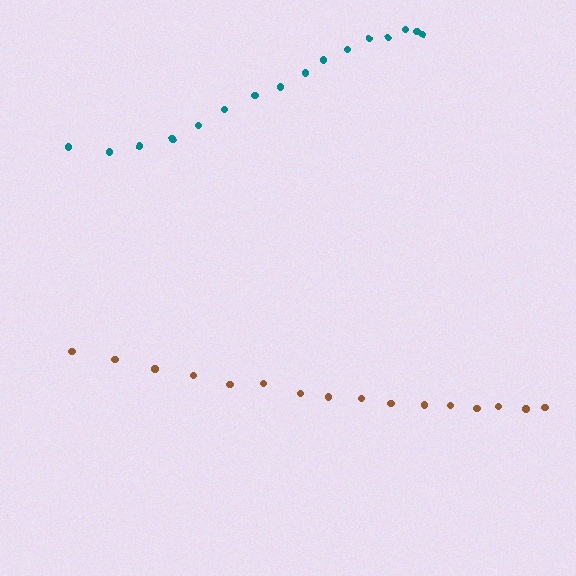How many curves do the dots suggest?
There are 2 distinct paths.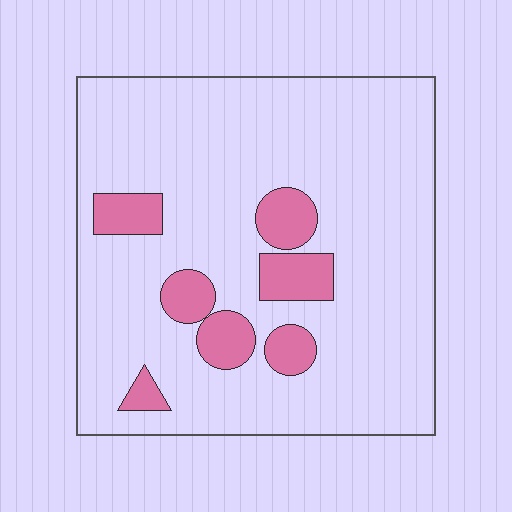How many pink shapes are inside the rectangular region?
7.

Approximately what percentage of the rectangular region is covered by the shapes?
Approximately 15%.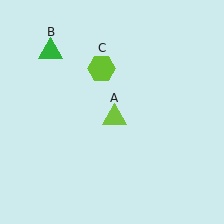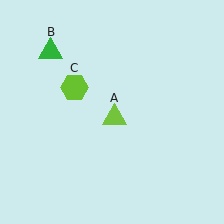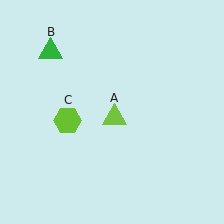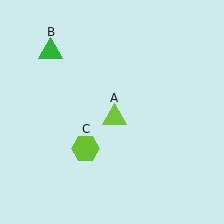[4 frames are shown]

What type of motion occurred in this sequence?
The lime hexagon (object C) rotated counterclockwise around the center of the scene.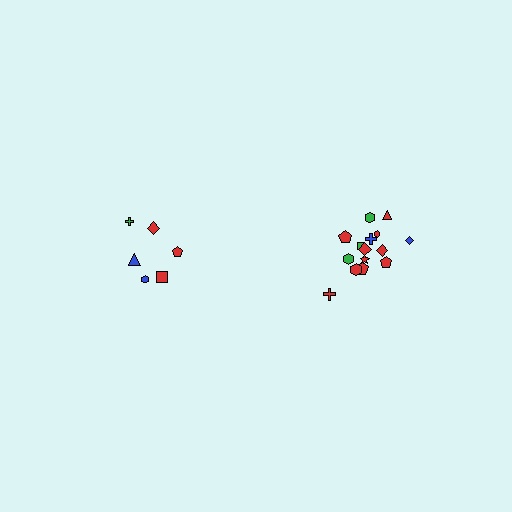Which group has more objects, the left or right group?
The right group.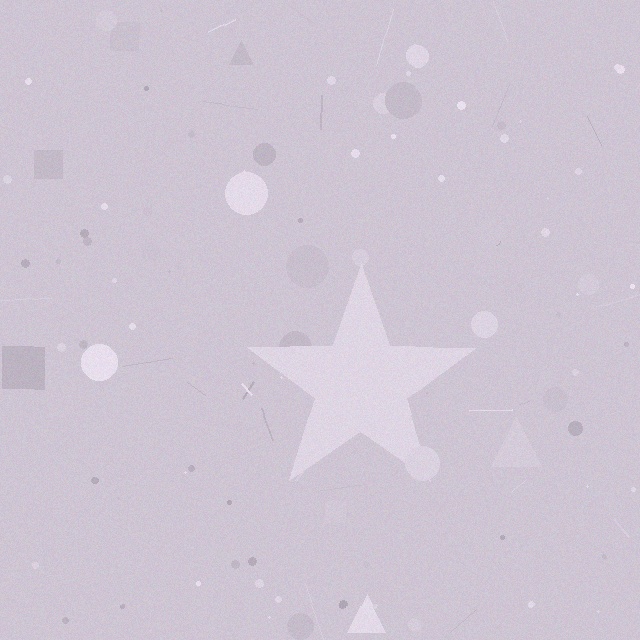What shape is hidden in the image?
A star is hidden in the image.